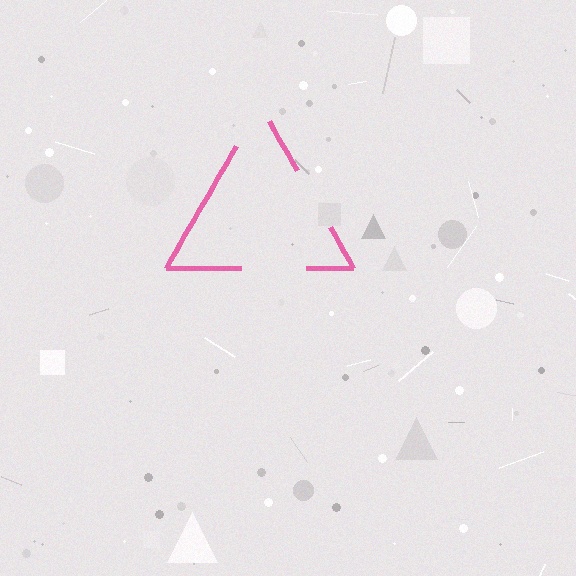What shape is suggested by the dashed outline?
The dashed outline suggests a triangle.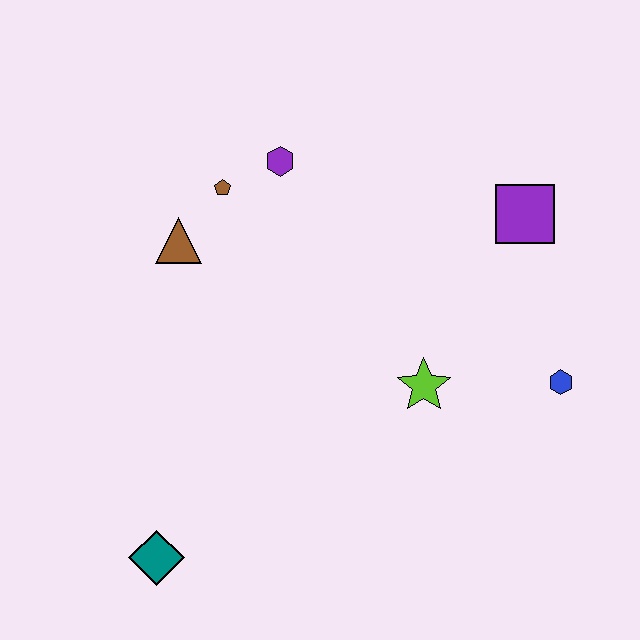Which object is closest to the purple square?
The blue hexagon is closest to the purple square.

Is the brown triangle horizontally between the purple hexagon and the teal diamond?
Yes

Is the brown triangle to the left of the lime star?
Yes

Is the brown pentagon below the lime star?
No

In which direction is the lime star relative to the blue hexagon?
The lime star is to the left of the blue hexagon.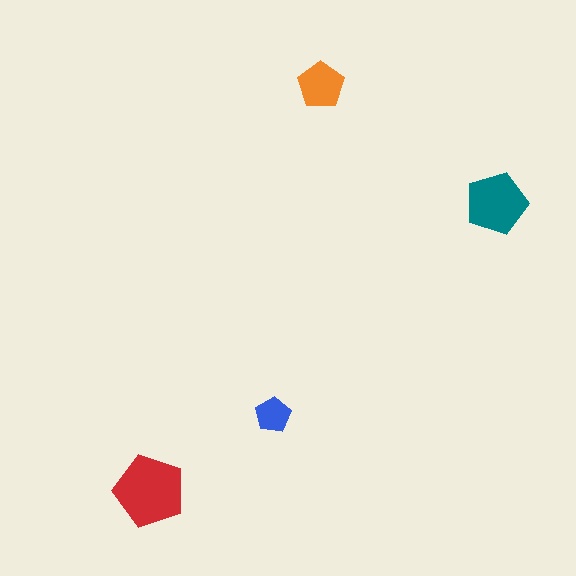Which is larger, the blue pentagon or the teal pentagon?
The teal one.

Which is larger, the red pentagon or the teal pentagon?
The red one.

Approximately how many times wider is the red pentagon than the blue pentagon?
About 2 times wider.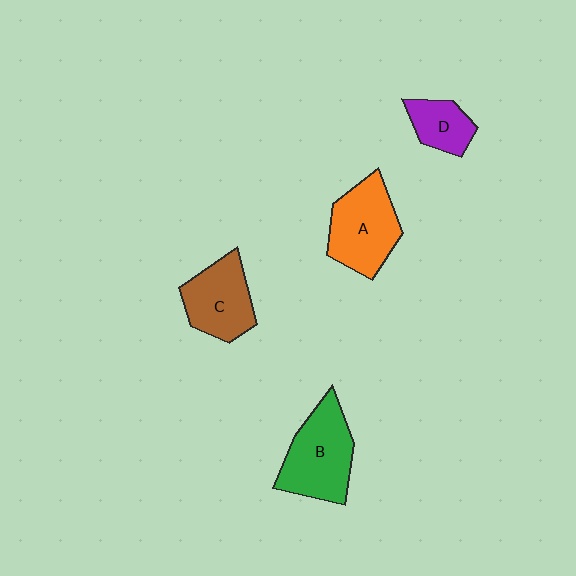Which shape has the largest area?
Shape B (green).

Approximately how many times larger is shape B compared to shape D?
Approximately 2.0 times.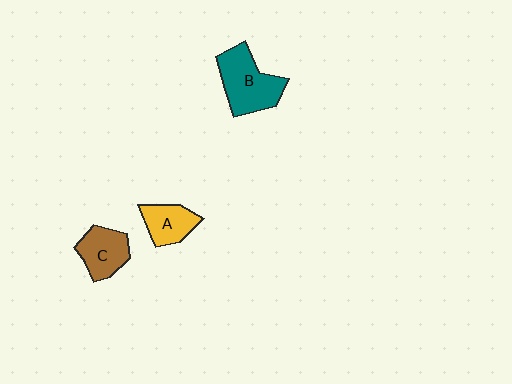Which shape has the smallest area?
Shape A (yellow).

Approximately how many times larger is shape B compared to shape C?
Approximately 1.4 times.